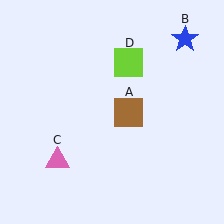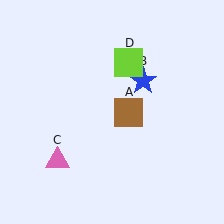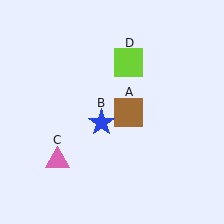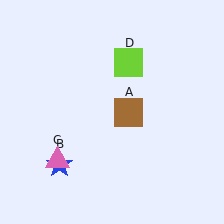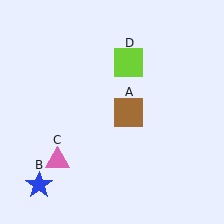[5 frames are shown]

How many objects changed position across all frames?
1 object changed position: blue star (object B).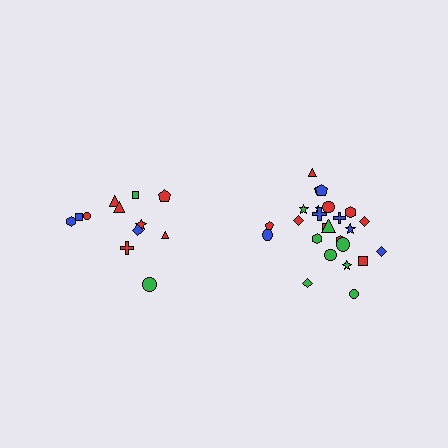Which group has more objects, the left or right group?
The right group.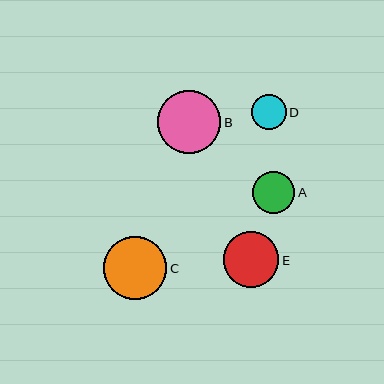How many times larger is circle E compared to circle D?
Circle E is approximately 1.6 times the size of circle D.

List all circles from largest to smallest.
From largest to smallest: B, C, E, A, D.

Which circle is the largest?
Circle B is the largest with a size of approximately 64 pixels.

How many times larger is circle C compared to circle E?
Circle C is approximately 1.1 times the size of circle E.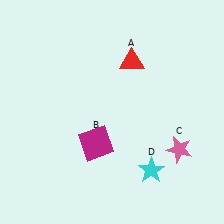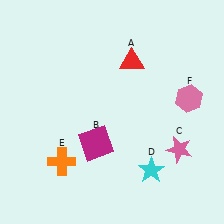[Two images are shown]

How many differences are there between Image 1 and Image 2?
There are 2 differences between the two images.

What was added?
An orange cross (E), a pink hexagon (F) were added in Image 2.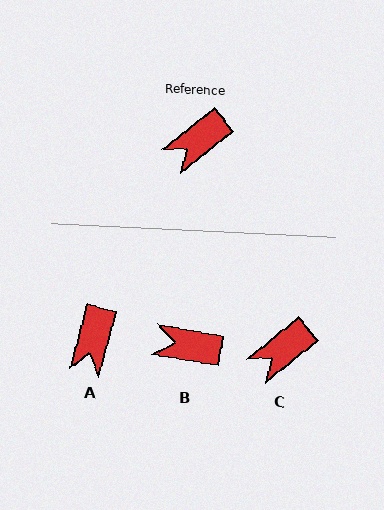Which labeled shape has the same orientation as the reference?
C.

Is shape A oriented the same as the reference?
No, it is off by about 36 degrees.